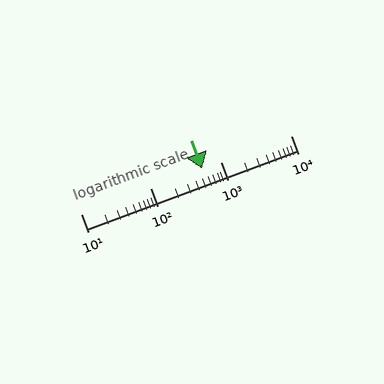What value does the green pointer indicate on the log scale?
The pointer indicates approximately 540.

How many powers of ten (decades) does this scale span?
The scale spans 3 decades, from 10 to 10000.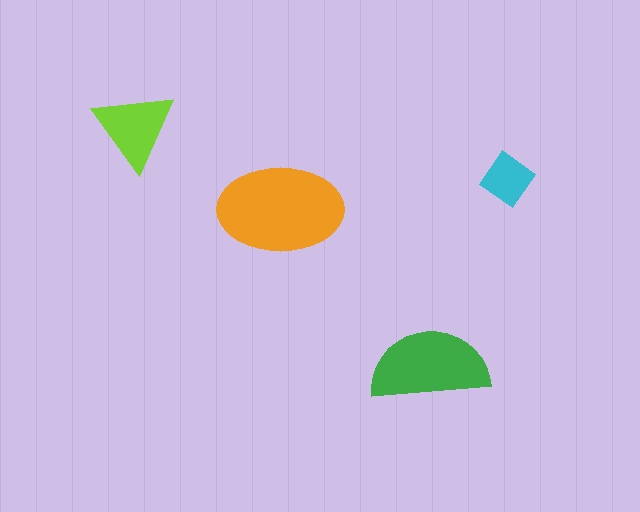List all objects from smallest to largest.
The cyan diamond, the lime triangle, the green semicircle, the orange ellipse.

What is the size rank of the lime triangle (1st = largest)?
3rd.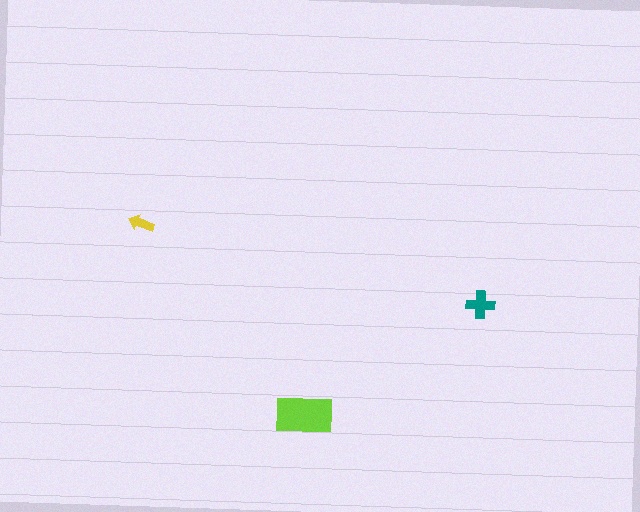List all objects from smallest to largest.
The yellow arrow, the teal cross, the lime rectangle.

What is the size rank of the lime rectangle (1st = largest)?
1st.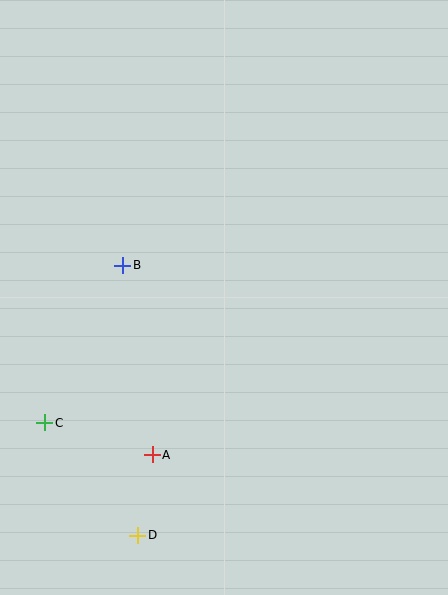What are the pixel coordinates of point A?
Point A is at (152, 455).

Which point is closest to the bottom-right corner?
Point D is closest to the bottom-right corner.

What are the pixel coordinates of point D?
Point D is at (138, 535).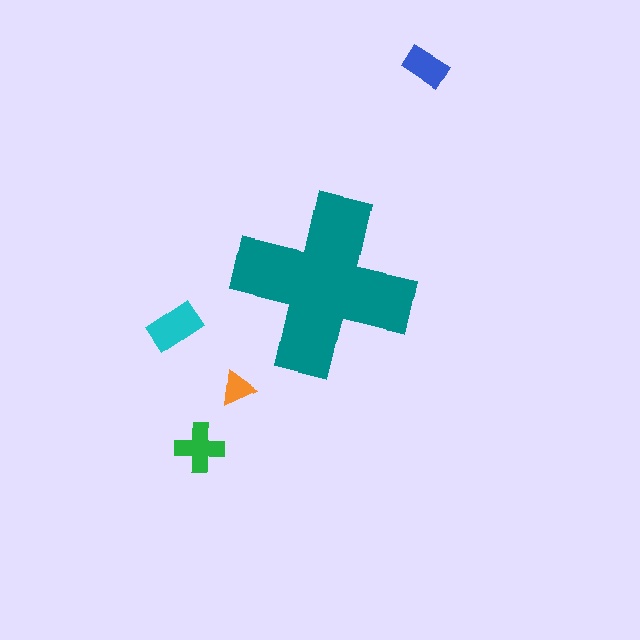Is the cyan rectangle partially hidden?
No, the cyan rectangle is fully visible.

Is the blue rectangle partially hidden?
No, the blue rectangle is fully visible.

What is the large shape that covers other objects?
A teal cross.